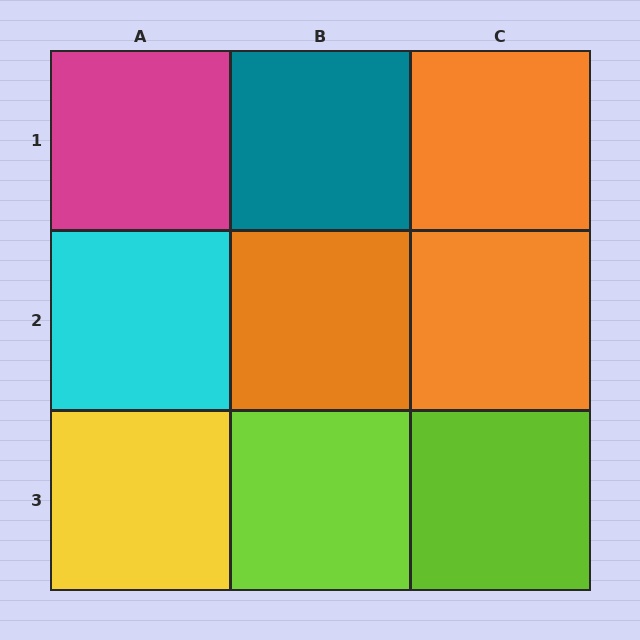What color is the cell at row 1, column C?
Orange.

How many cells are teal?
1 cell is teal.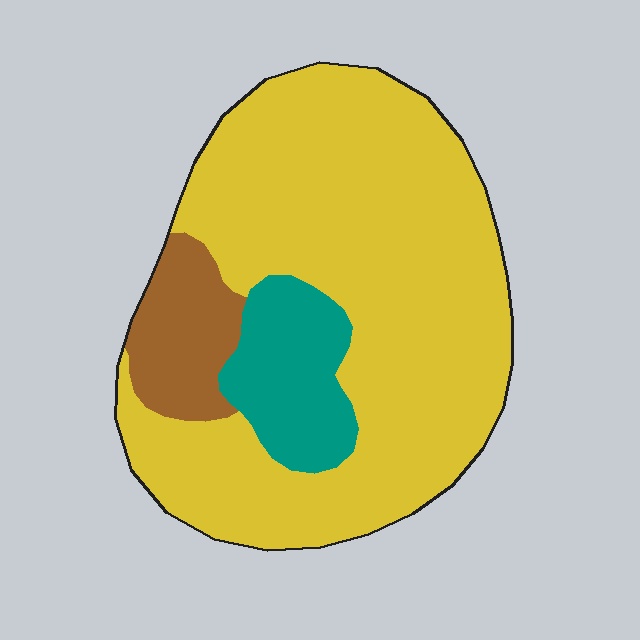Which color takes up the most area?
Yellow, at roughly 75%.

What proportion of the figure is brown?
Brown takes up about one tenth (1/10) of the figure.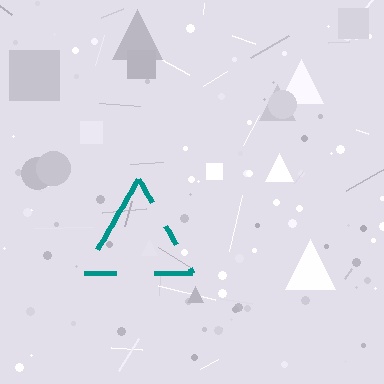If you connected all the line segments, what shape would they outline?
They would outline a triangle.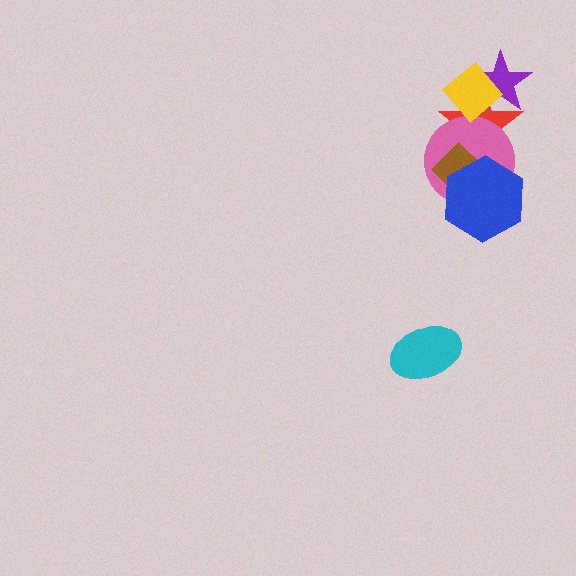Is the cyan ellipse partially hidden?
No, no other shape covers it.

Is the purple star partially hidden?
Yes, it is partially covered by another shape.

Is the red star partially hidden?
Yes, it is partially covered by another shape.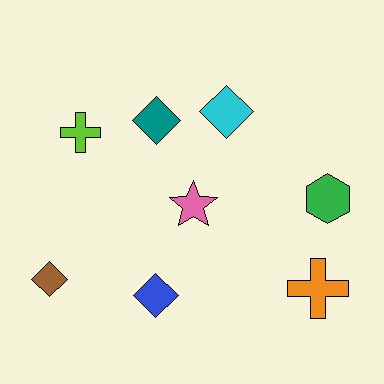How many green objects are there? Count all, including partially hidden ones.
There is 1 green object.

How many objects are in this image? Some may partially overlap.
There are 8 objects.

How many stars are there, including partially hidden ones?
There is 1 star.